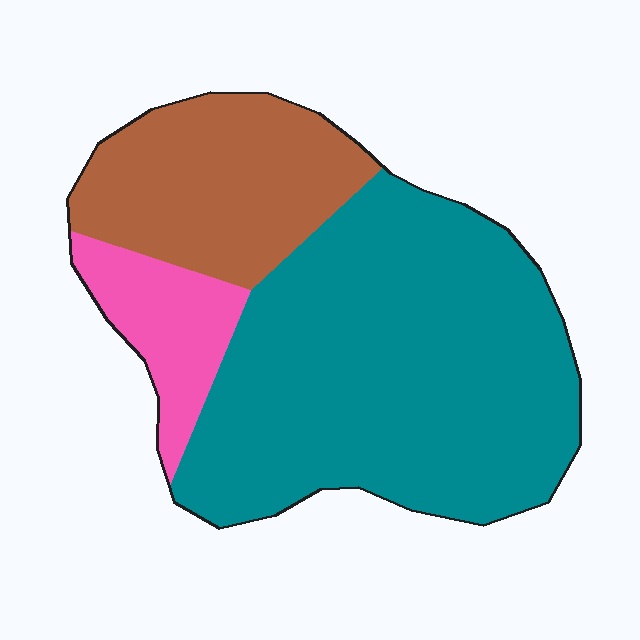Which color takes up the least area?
Pink, at roughly 10%.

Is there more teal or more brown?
Teal.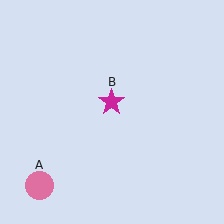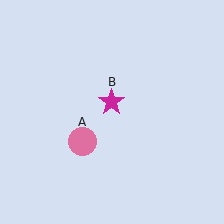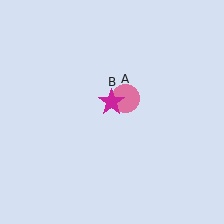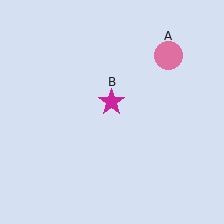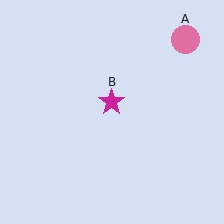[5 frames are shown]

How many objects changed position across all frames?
1 object changed position: pink circle (object A).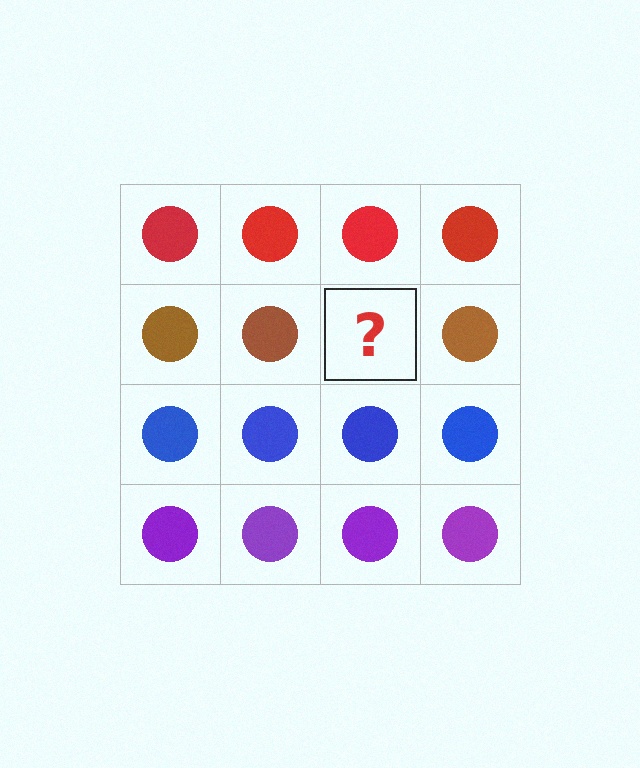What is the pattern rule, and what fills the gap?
The rule is that each row has a consistent color. The gap should be filled with a brown circle.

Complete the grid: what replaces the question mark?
The question mark should be replaced with a brown circle.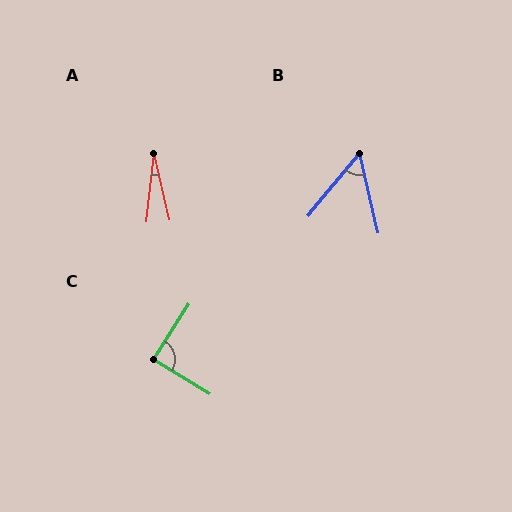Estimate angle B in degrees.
Approximately 52 degrees.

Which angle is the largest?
C, at approximately 89 degrees.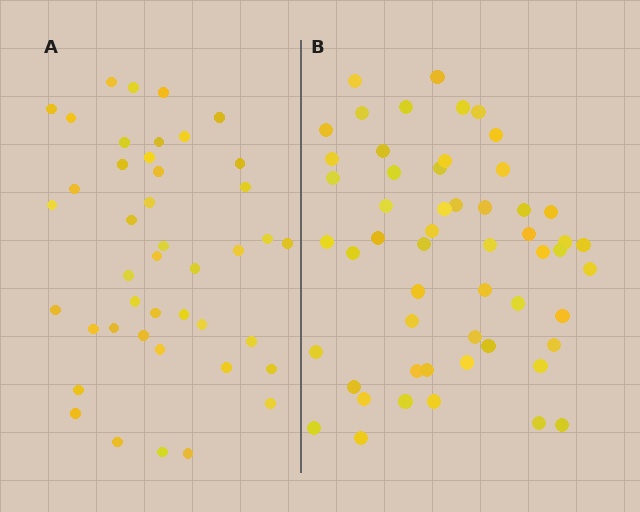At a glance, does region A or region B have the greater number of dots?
Region B (the right region) has more dots.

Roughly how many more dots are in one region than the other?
Region B has roughly 12 or so more dots than region A.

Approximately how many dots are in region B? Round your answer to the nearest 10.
About 50 dots. (The exact count is 54, which rounds to 50.)